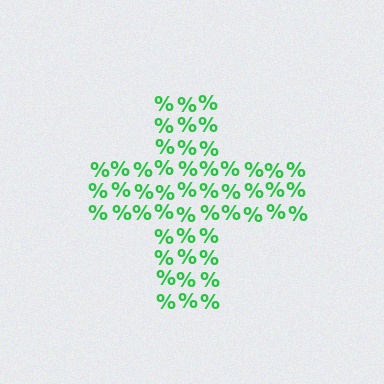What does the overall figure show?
The overall figure shows a cross.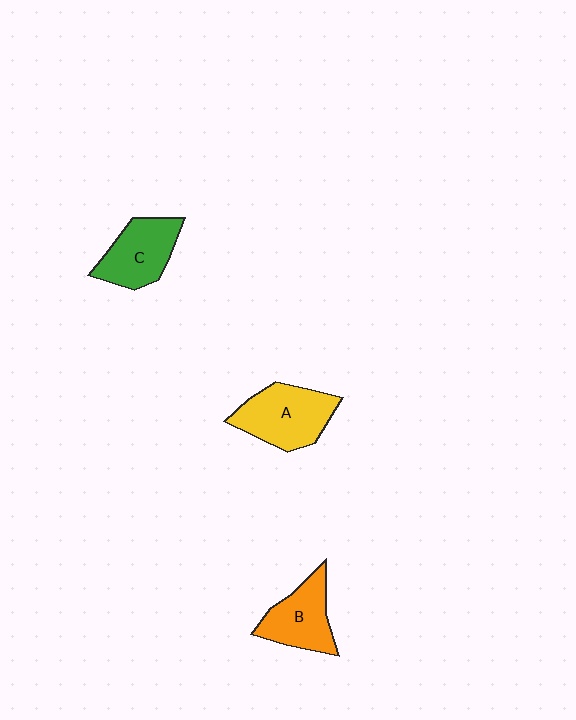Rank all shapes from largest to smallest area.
From largest to smallest: A (yellow), C (green), B (orange).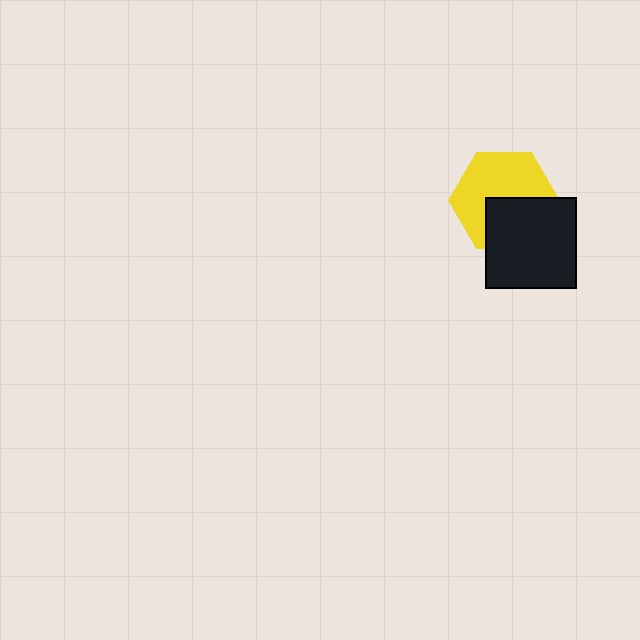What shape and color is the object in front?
The object in front is a black square.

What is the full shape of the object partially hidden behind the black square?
The partially hidden object is a yellow hexagon.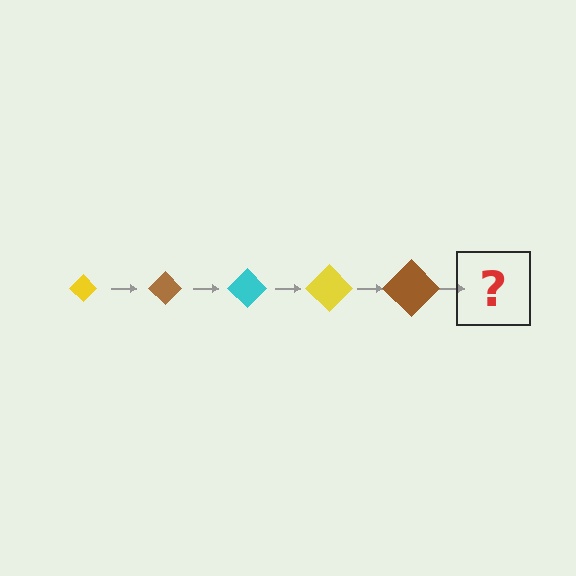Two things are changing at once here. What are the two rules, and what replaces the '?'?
The two rules are that the diamond grows larger each step and the color cycles through yellow, brown, and cyan. The '?' should be a cyan diamond, larger than the previous one.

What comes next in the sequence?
The next element should be a cyan diamond, larger than the previous one.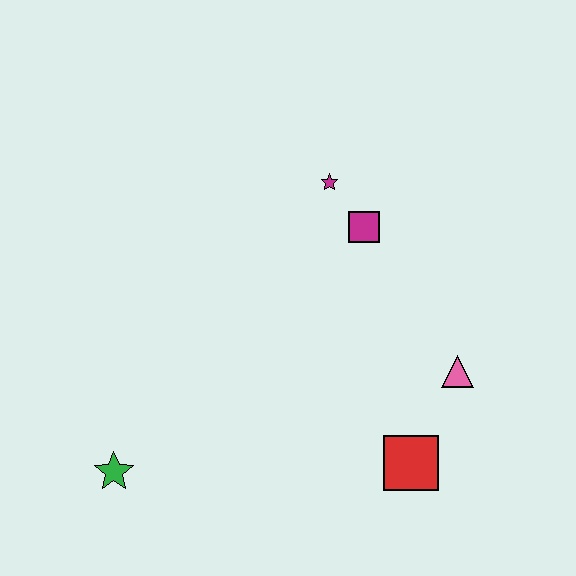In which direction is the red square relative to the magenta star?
The red square is below the magenta star.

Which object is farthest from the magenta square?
The green star is farthest from the magenta square.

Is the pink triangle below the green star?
No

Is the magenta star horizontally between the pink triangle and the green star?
Yes